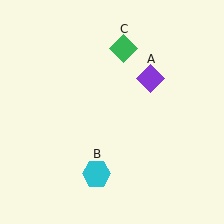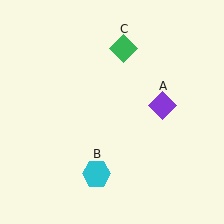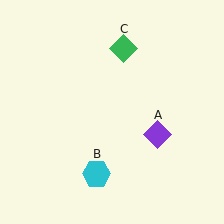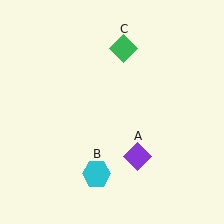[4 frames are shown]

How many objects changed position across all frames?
1 object changed position: purple diamond (object A).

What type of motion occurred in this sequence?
The purple diamond (object A) rotated clockwise around the center of the scene.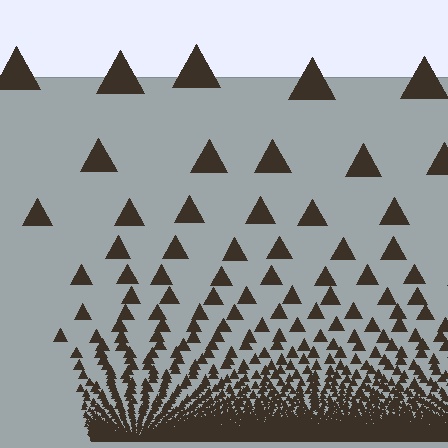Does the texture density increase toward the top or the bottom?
Density increases toward the bottom.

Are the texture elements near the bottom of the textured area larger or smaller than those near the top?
Smaller. The gradient is inverted — elements near the bottom are smaller and denser.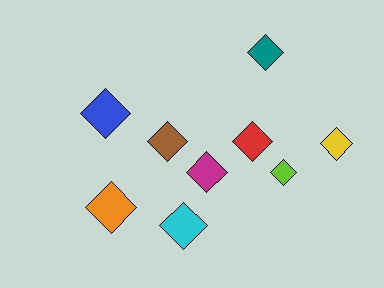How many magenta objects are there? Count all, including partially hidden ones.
There is 1 magenta object.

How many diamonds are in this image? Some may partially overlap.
There are 9 diamonds.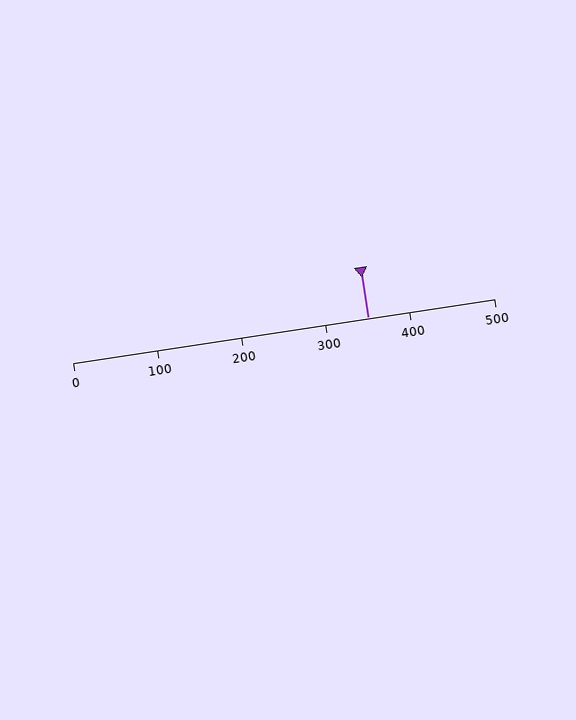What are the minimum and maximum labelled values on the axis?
The axis runs from 0 to 500.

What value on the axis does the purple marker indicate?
The marker indicates approximately 350.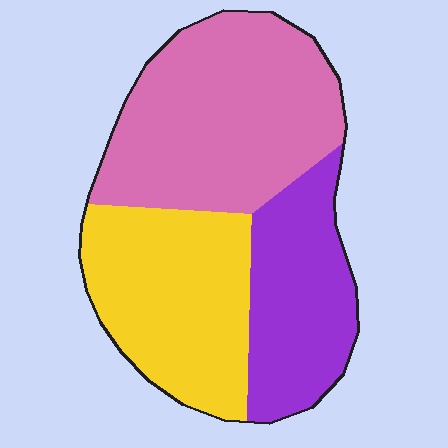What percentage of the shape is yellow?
Yellow takes up between a quarter and a half of the shape.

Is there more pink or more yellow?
Pink.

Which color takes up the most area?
Pink, at roughly 40%.